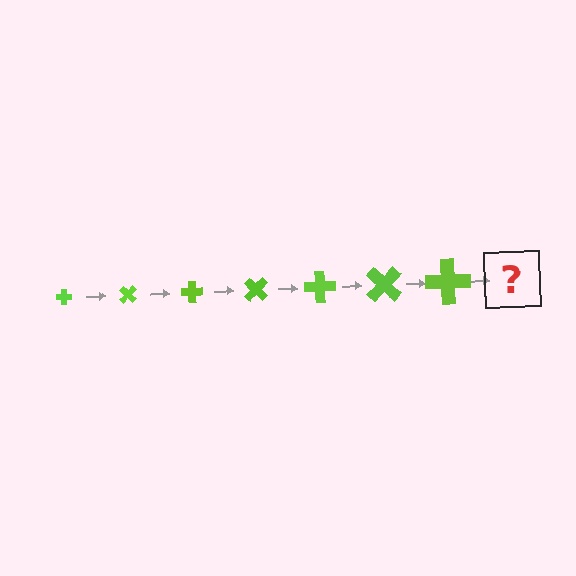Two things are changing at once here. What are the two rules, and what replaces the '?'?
The two rules are that the cross grows larger each step and it rotates 45 degrees each step. The '?' should be a cross, larger than the previous one and rotated 315 degrees from the start.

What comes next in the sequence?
The next element should be a cross, larger than the previous one and rotated 315 degrees from the start.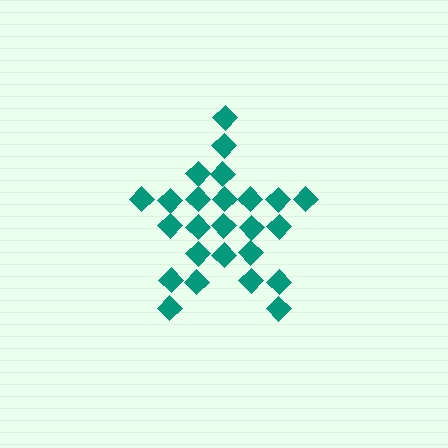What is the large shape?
The large shape is a star.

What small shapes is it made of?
It is made of small diamonds.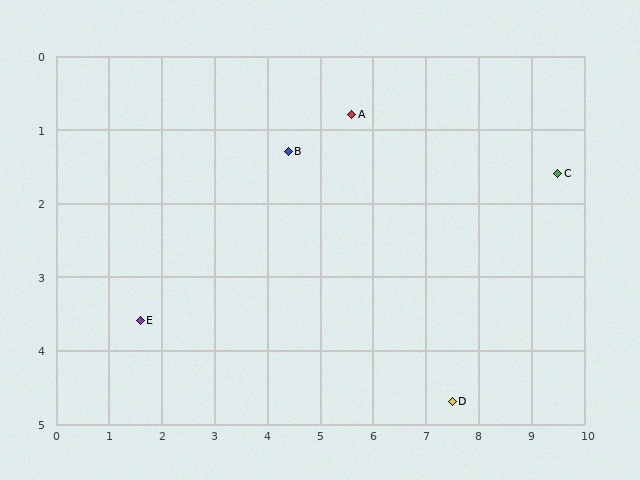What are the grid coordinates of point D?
Point D is at approximately (7.5, 4.7).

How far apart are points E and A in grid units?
Points E and A are about 4.9 grid units apart.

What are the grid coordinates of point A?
Point A is at approximately (5.6, 0.8).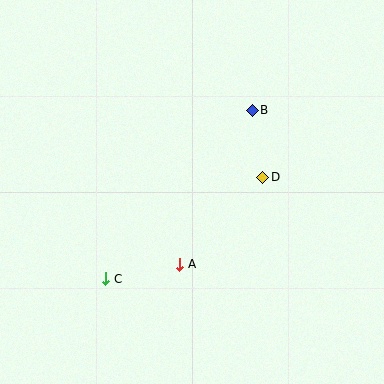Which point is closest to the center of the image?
Point D at (263, 177) is closest to the center.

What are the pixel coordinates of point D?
Point D is at (263, 177).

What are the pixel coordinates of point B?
Point B is at (252, 110).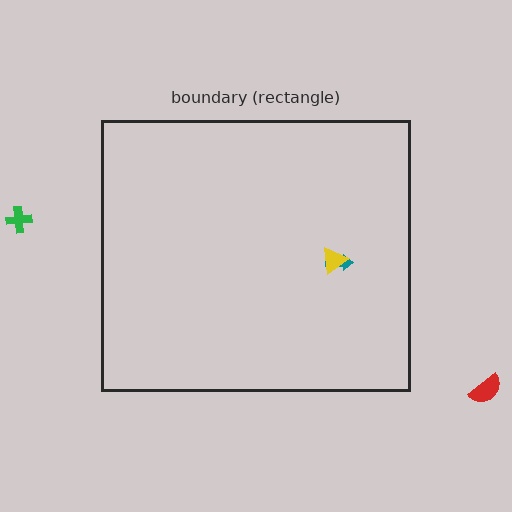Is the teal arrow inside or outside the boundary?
Inside.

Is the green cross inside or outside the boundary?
Outside.